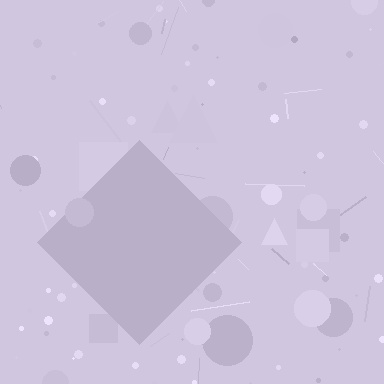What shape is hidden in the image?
A diamond is hidden in the image.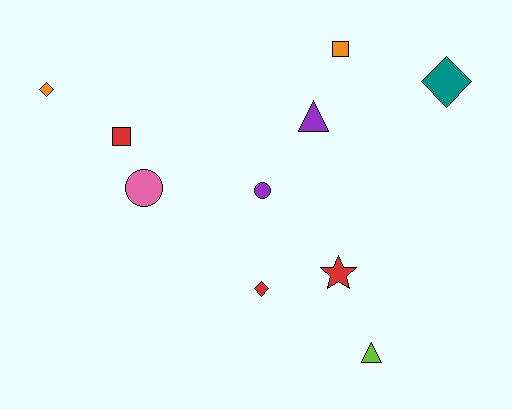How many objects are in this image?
There are 10 objects.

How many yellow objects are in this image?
There are no yellow objects.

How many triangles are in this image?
There are 2 triangles.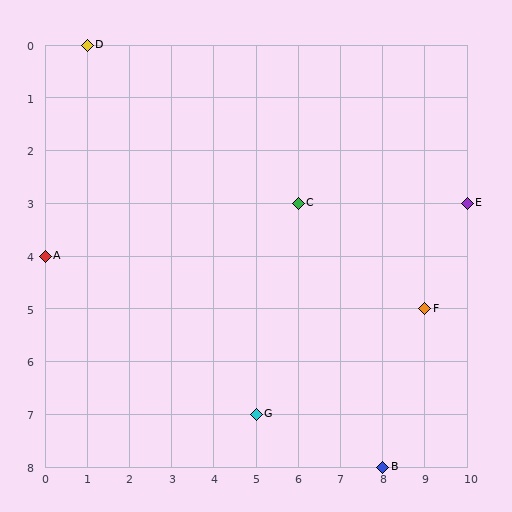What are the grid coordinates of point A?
Point A is at grid coordinates (0, 4).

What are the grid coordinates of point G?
Point G is at grid coordinates (5, 7).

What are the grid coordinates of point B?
Point B is at grid coordinates (8, 8).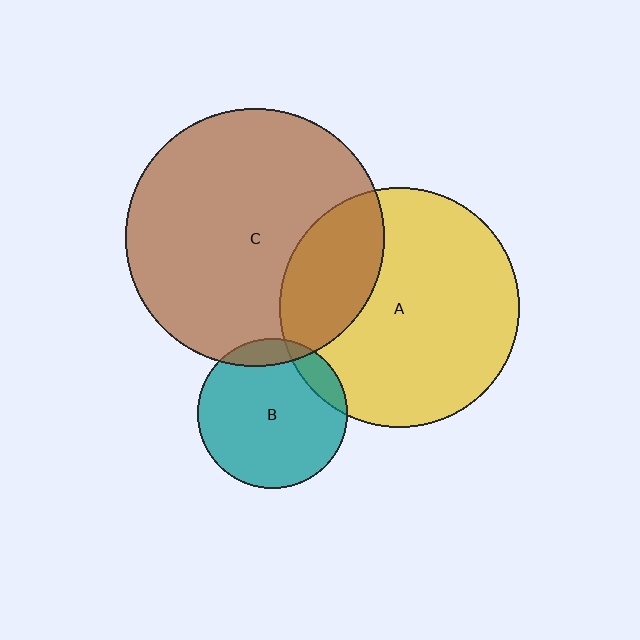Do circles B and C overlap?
Yes.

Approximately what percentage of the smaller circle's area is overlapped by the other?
Approximately 10%.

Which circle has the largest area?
Circle C (brown).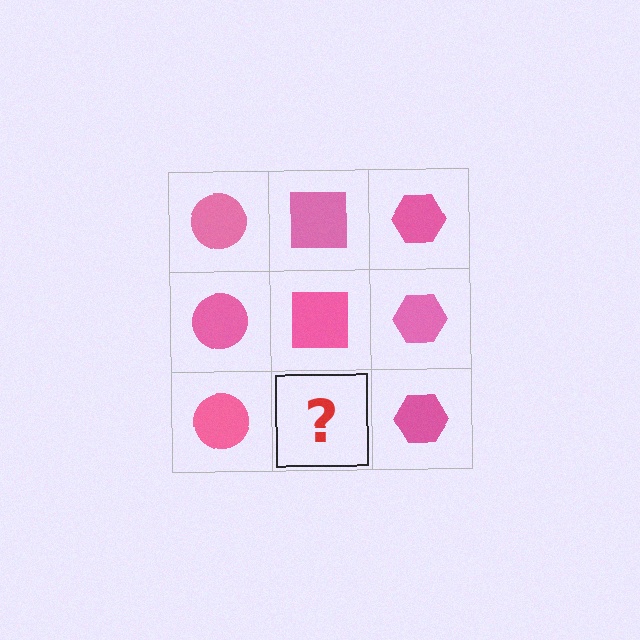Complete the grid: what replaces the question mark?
The question mark should be replaced with a pink square.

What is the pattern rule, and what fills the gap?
The rule is that each column has a consistent shape. The gap should be filled with a pink square.